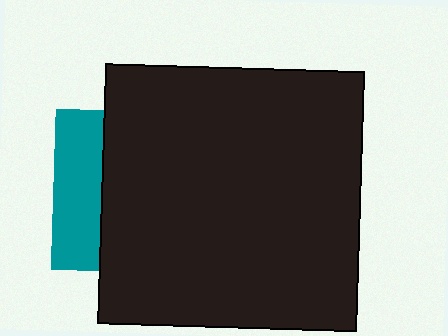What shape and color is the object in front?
The object in front is a black square.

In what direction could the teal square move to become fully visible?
The teal square could move left. That would shift it out from behind the black square entirely.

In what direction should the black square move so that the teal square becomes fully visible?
The black square should move right. That is the shortest direction to clear the overlap and leave the teal square fully visible.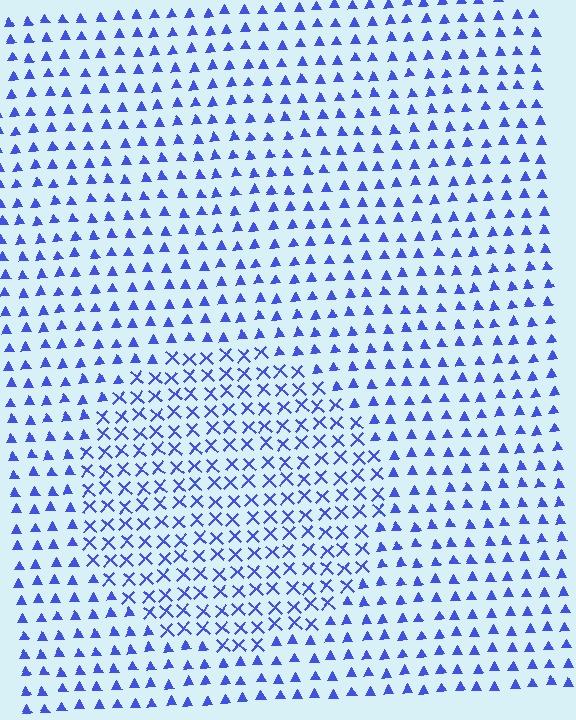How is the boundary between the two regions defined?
The boundary is defined by a change in element shape: X marks inside vs. triangles outside. All elements share the same color and spacing.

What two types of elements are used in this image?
The image uses X marks inside the circle region and triangles outside it.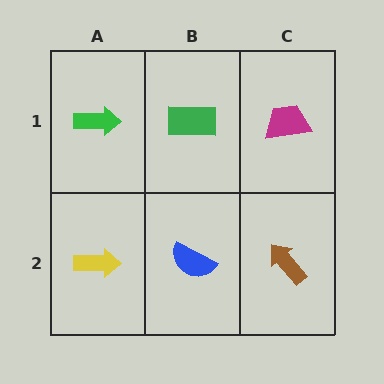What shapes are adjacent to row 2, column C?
A magenta trapezoid (row 1, column C), a blue semicircle (row 2, column B).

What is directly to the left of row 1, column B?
A green arrow.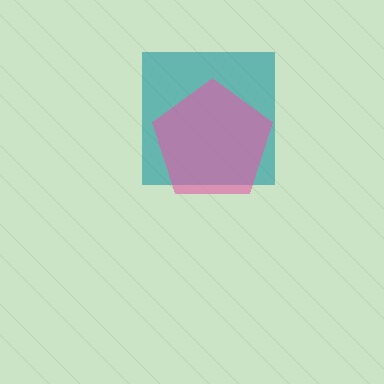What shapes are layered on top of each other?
The layered shapes are: a teal square, a pink pentagon.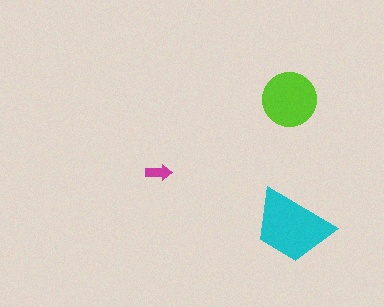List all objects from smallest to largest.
The magenta arrow, the lime circle, the cyan trapezoid.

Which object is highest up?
The lime circle is topmost.